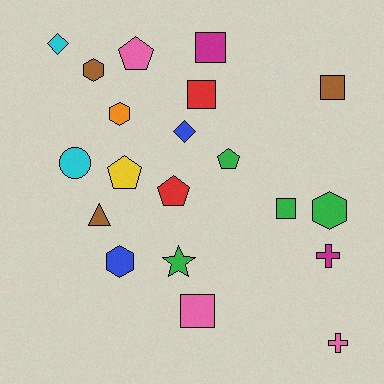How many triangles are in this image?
There is 1 triangle.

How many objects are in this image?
There are 20 objects.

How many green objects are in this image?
There are 4 green objects.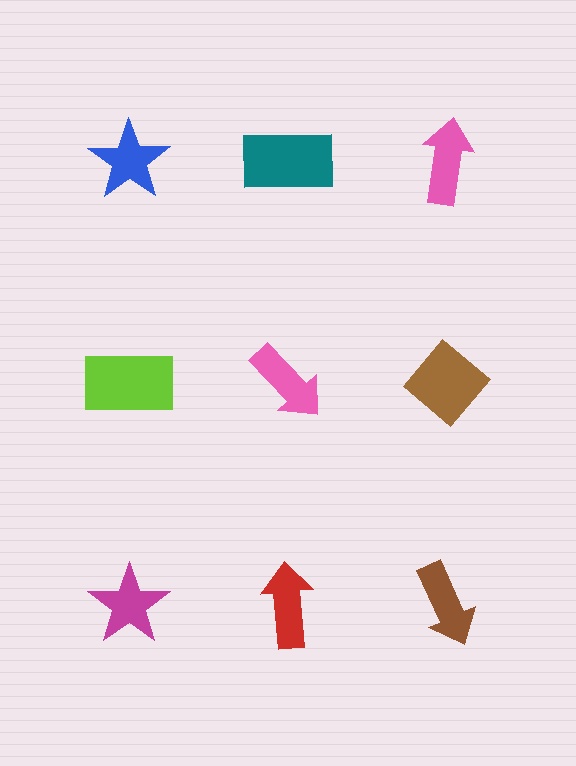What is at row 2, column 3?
A brown diamond.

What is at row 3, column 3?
A brown arrow.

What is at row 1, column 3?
A pink arrow.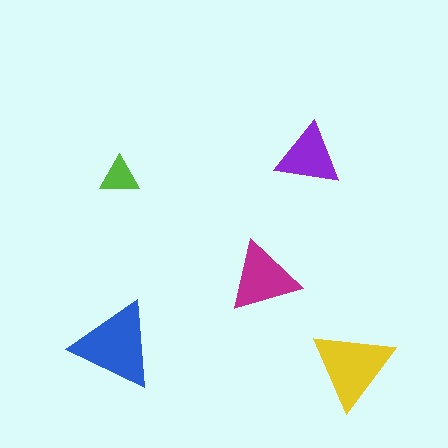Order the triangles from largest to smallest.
the blue one, the yellow one, the magenta one, the purple one, the lime one.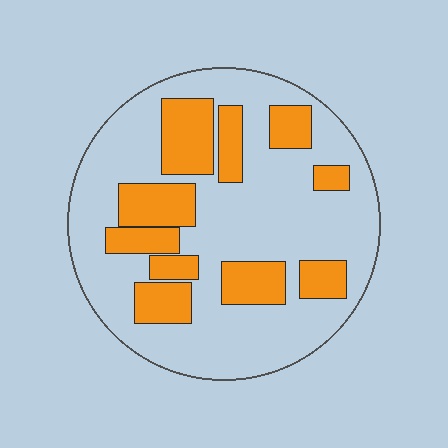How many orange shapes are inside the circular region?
10.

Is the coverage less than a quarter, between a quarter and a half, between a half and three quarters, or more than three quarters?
Between a quarter and a half.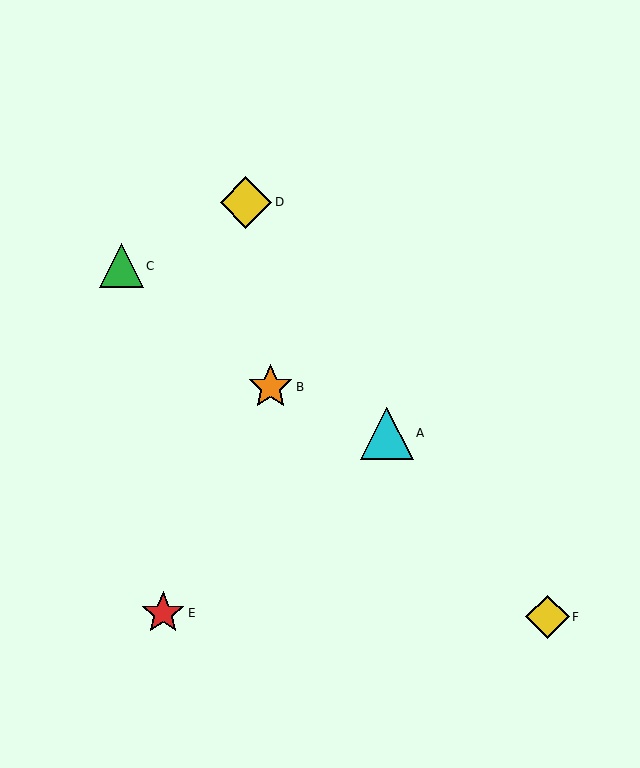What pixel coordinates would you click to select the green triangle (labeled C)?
Click at (121, 266) to select the green triangle C.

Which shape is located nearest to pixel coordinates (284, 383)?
The orange star (labeled B) at (271, 387) is nearest to that location.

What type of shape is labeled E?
Shape E is a red star.